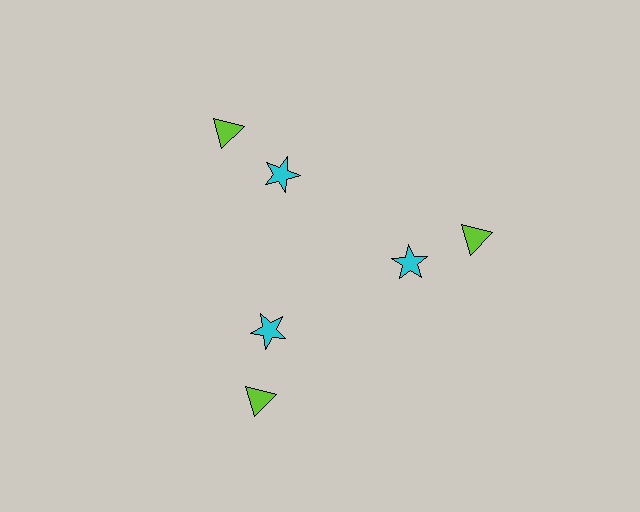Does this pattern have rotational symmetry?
Yes, this pattern has 3-fold rotational symmetry. It looks the same after rotating 120 degrees around the center.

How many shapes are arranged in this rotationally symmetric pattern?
There are 6 shapes, arranged in 3 groups of 2.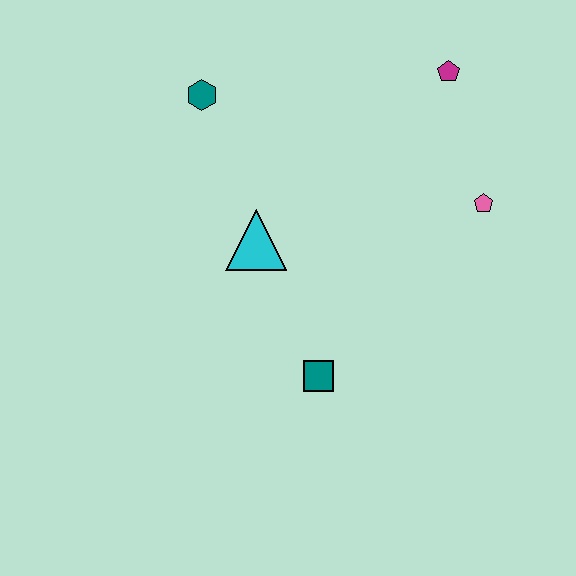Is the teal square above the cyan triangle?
No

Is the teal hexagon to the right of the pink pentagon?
No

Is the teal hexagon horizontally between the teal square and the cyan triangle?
No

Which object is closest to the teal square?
The cyan triangle is closest to the teal square.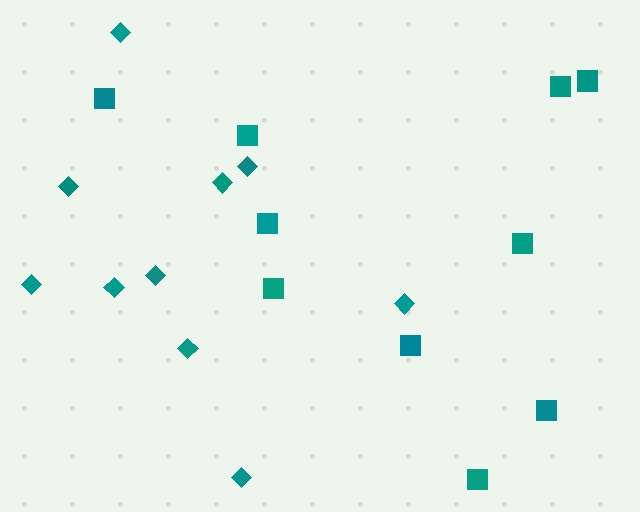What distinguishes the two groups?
There are 2 groups: one group of diamonds (10) and one group of squares (10).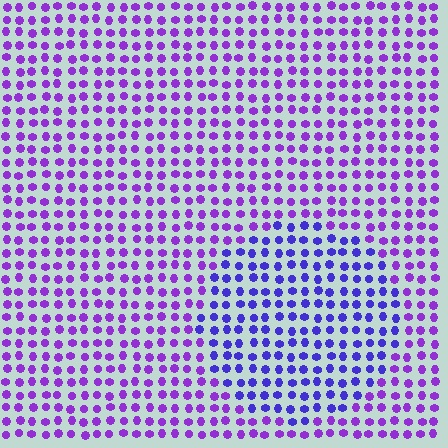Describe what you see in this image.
The image is filled with small purple elements in a uniform arrangement. A circle-shaped region is visible where the elements are tinted to a slightly different hue, forming a subtle color boundary.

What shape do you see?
I see a circle.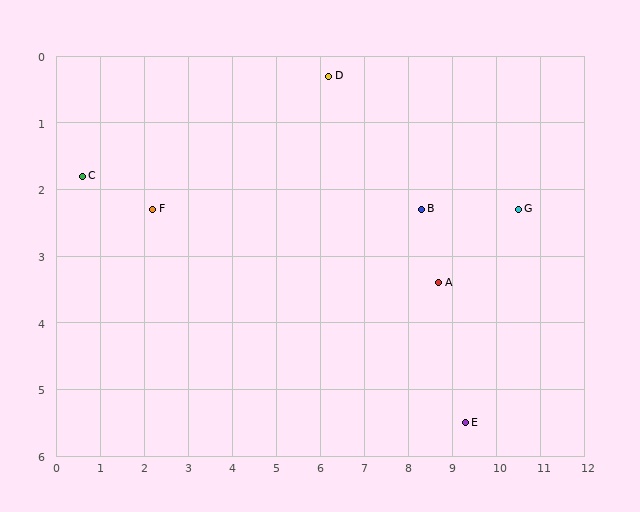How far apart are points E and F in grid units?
Points E and F are about 7.8 grid units apart.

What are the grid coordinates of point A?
Point A is at approximately (8.7, 3.4).